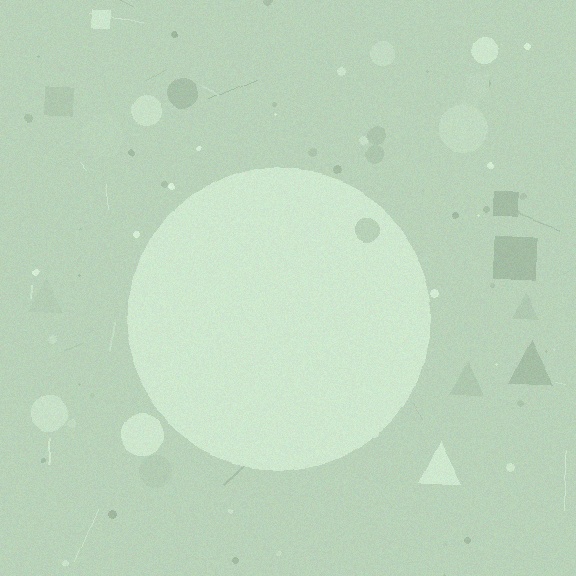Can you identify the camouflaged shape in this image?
The camouflaged shape is a circle.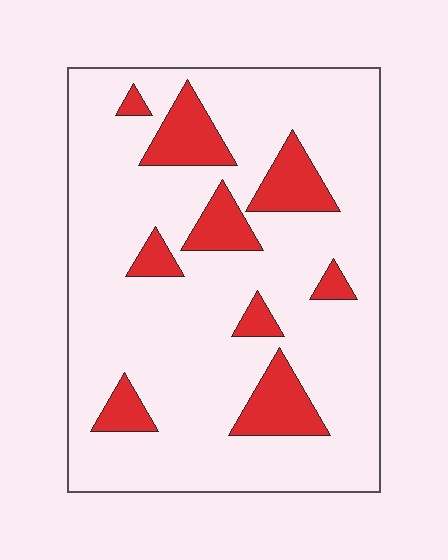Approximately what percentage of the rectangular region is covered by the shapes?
Approximately 15%.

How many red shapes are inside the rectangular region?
9.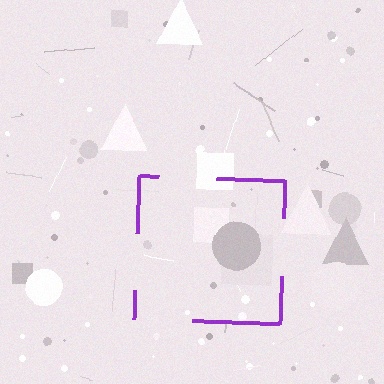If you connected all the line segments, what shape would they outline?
They would outline a square.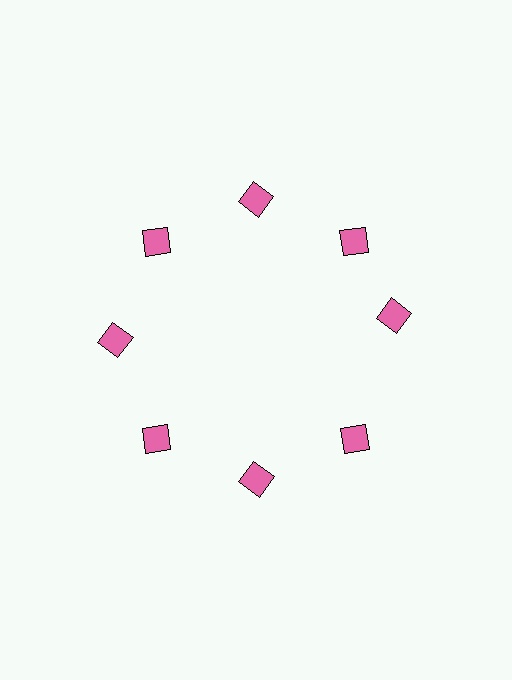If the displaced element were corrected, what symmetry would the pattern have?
It would have 8-fold rotational symmetry — the pattern would map onto itself every 45 degrees.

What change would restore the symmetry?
The symmetry would be restored by rotating it back into even spacing with its neighbors so that all 8 squares sit at equal angles and equal distance from the center.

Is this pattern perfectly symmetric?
No. The 8 pink squares are arranged in a ring, but one element near the 3 o'clock position is rotated out of alignment along the ring, breaking the 8-fold rotational symmetry.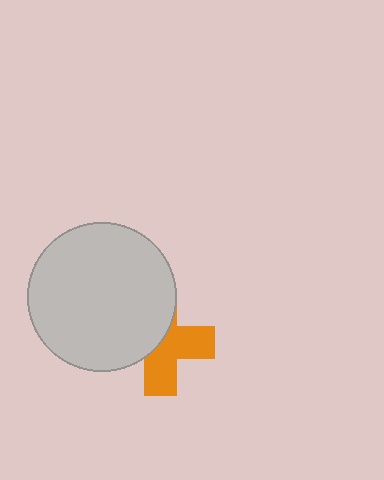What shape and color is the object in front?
The object in front is a light gray circle.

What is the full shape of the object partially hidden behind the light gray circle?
The partially hidden object is an orange cross.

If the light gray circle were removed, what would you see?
You would see the complete orange cross.